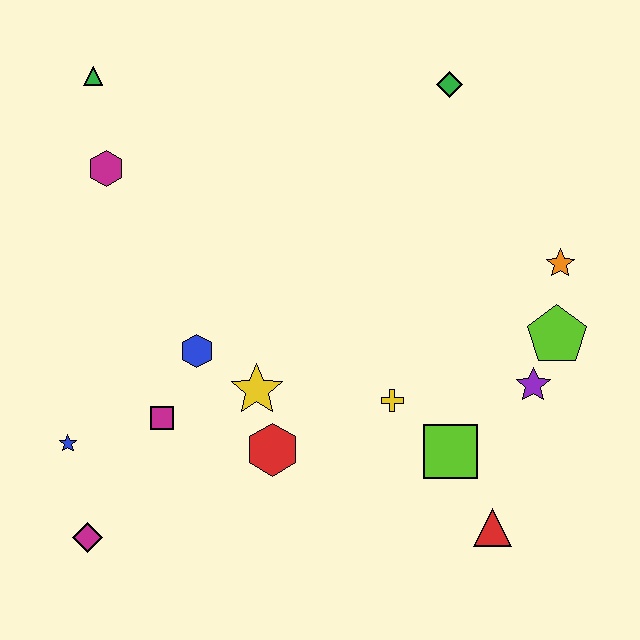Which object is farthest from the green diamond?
The magenta diamond is farthest from the green diamond.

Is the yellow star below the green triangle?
Yes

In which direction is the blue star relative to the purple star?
The blue star is to the left of the purple star.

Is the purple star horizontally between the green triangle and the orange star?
Yes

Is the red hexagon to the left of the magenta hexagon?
No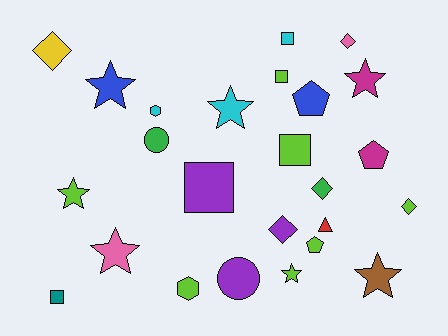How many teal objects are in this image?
There is 1 teal object.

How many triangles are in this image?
There is 1 triangle.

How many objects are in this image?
There are 25 objects.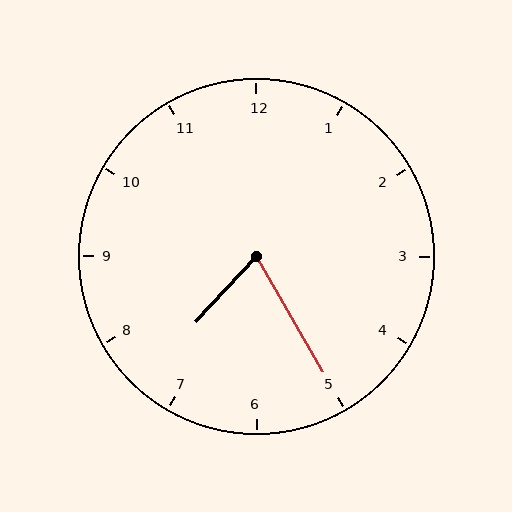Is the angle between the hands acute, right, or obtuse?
It is acute.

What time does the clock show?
7:25.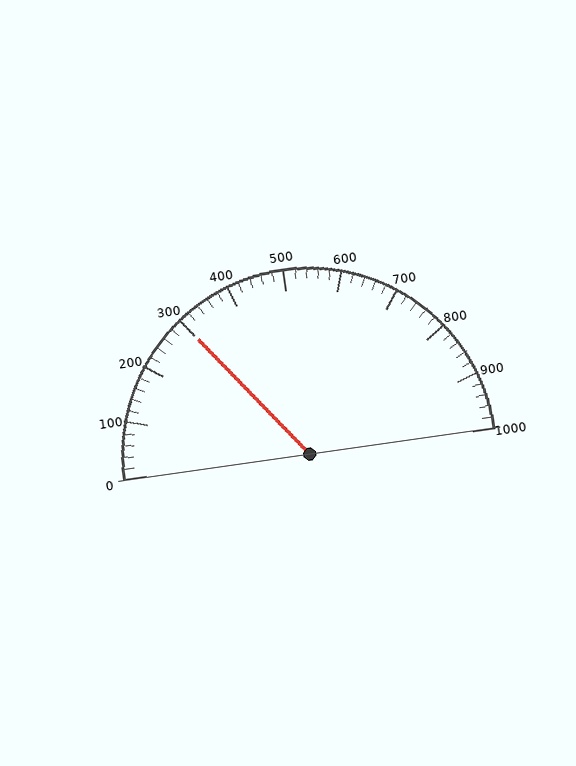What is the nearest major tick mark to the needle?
The nearest major tick mark is 300.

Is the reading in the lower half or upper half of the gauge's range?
The reading is in the lower half of the range (0 to 1000).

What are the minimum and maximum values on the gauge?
The gauge ranges from 0 to 1000.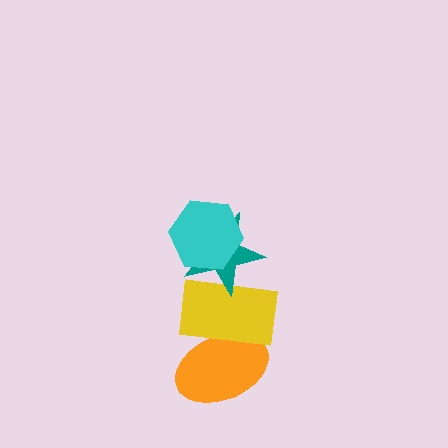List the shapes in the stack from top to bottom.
From top to bottom: the cyan hexagon, the teal star, the yellow rectangle, the orange ellipse.